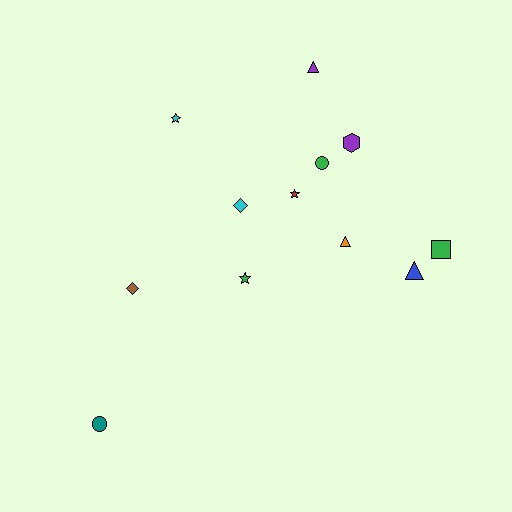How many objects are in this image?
There are 12 objects.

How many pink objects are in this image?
There are no pink objects.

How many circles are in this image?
There are 2 circles.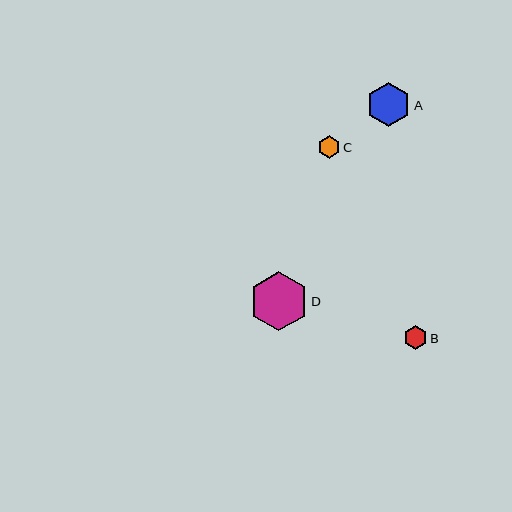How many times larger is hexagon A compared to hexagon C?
Hexagon A is approximately 2.0 times the size of hexagon C.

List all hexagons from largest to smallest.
From largest to smallest: D, A, B, C.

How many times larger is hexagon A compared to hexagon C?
Hexagon A is approximately 2.0 times the size of hexagon C.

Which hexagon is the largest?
Hexagon D is the largest with a size of approximately 59 pixels.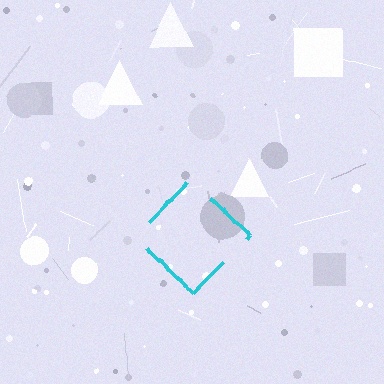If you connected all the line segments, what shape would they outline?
They would outline a diamond.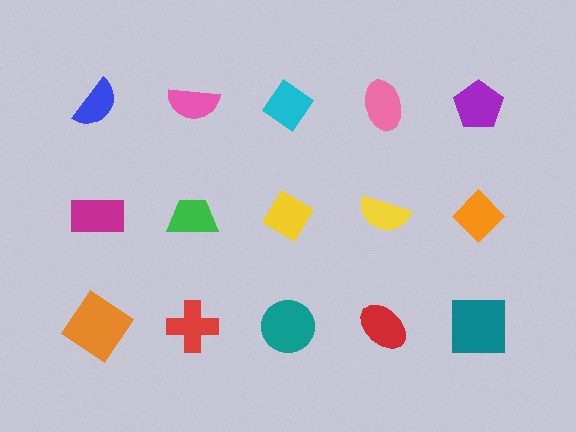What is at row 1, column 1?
A blue semicircle.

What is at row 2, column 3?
A yellow diamond.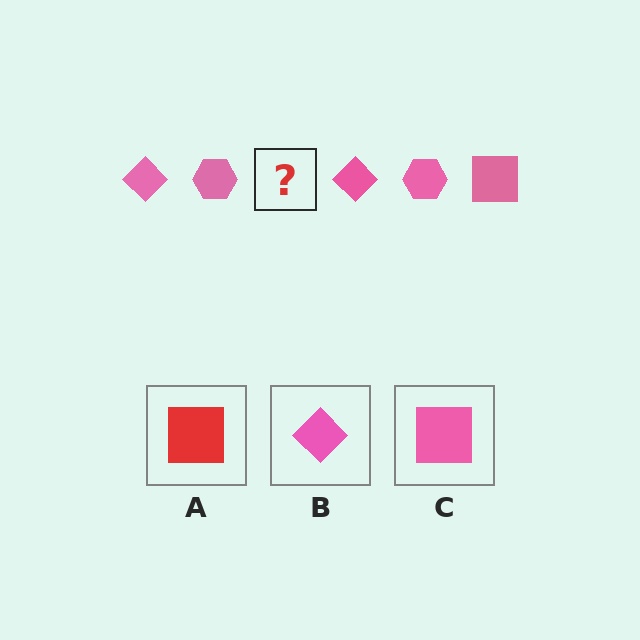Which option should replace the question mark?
Option C.